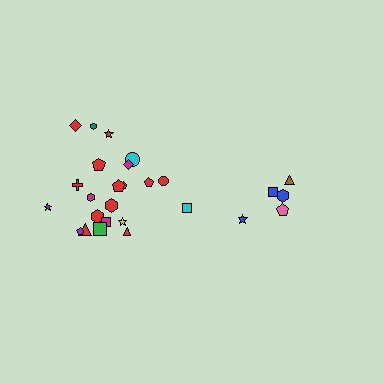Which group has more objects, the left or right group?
The left group.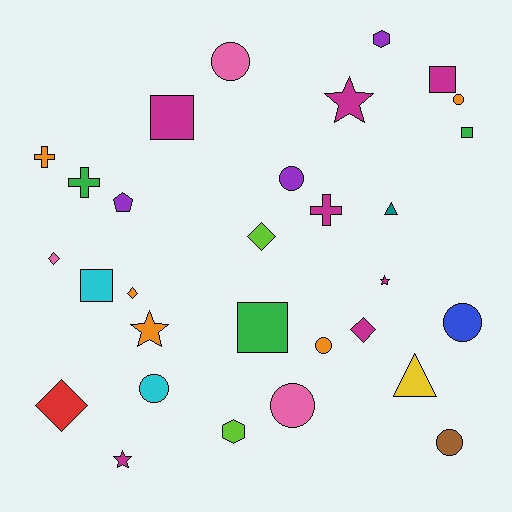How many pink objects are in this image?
There are 3 pink objects.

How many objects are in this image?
There are 30 objects.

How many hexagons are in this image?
There are 2 hexagons.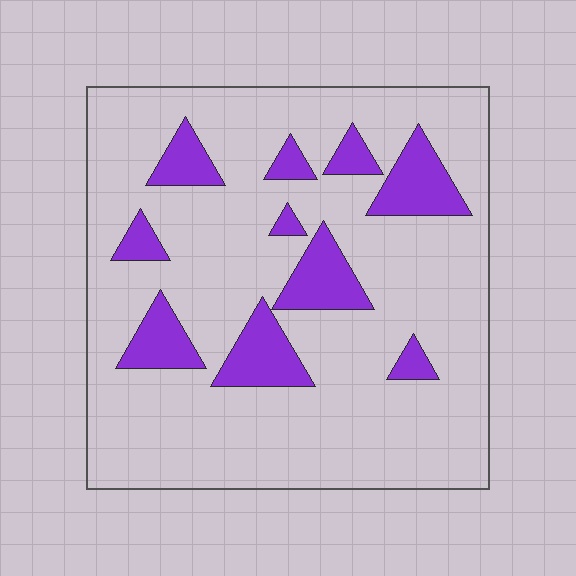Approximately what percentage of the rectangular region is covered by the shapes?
Approximately 15%.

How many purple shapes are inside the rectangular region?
10.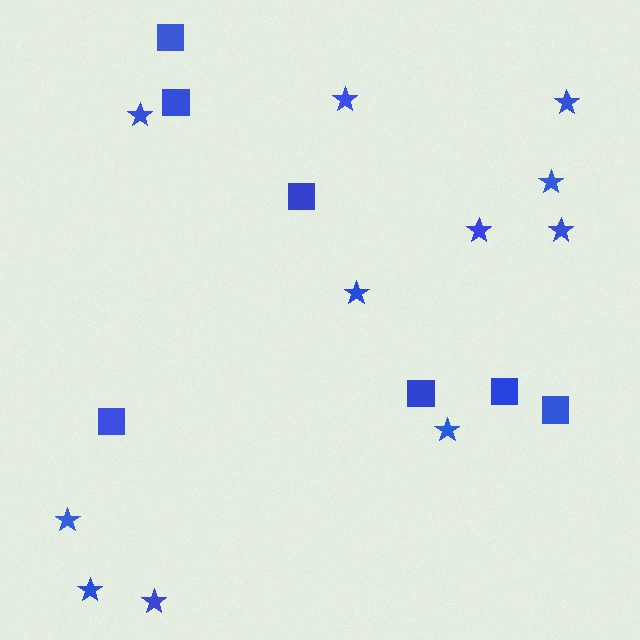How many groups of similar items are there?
There are 2 groups: one group of squares (7) and one group of stars (11).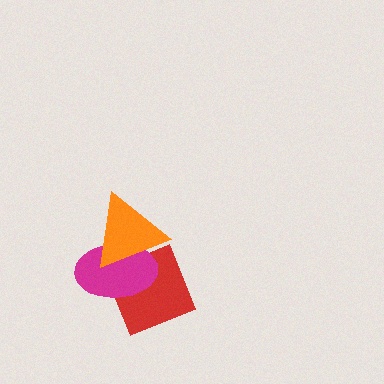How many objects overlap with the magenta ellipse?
2 objects overlap with the magenta ellipse.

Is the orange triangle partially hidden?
No, no other shape covers it.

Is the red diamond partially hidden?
Yes, it is partially covered by another shape.